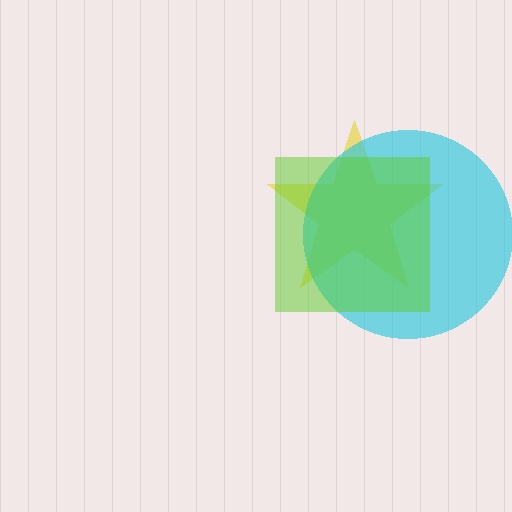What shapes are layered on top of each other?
The layered shapes are: a yellow star, a cyan circle, a lime square.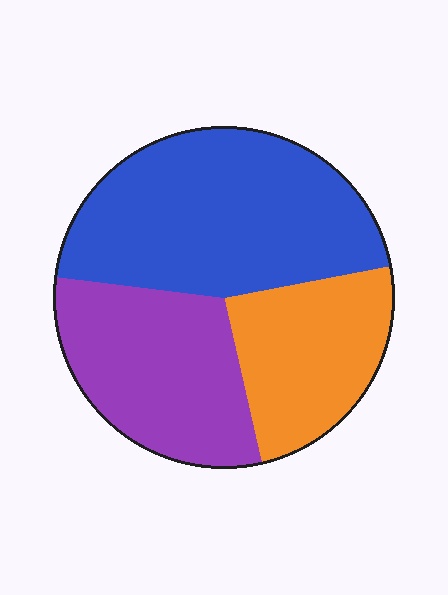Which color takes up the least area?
Orange, at roughly 25%.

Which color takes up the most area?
Blue, at roughly 45%.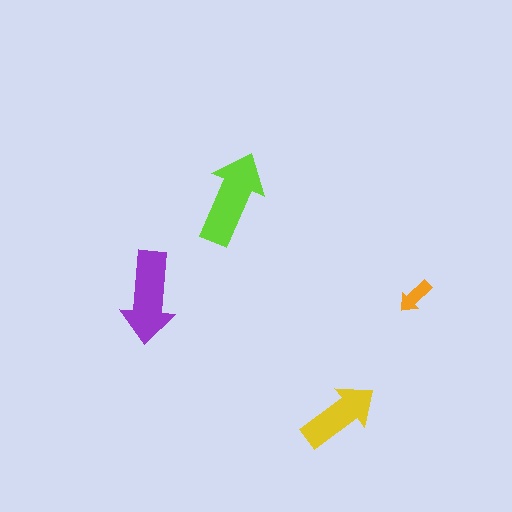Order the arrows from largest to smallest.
the lime one, the purple one, the yellow one, the orange one.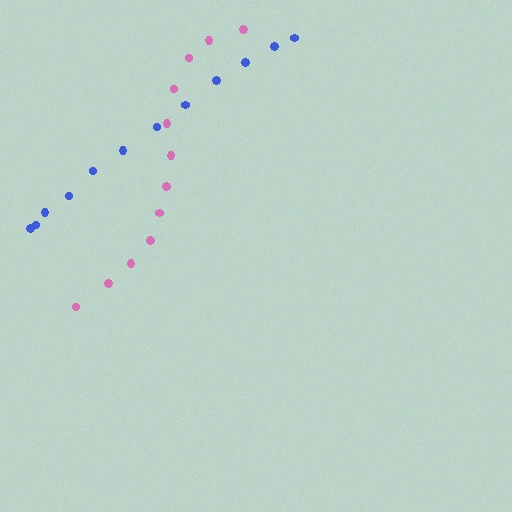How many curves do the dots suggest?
There are 2 distinct paths.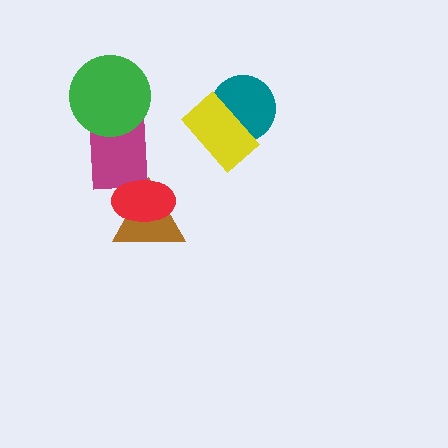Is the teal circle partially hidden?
Yes, it is partially covered by another shape.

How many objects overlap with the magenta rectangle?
2 objects overlap with the magenta rectangle.